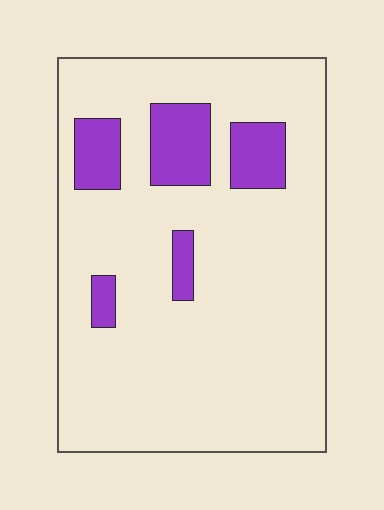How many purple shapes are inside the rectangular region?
5.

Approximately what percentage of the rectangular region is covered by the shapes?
Approximately 15%.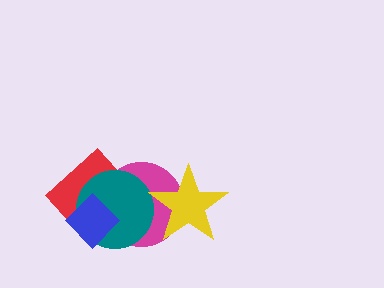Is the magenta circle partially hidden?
Yes, it is partially covered by another shape.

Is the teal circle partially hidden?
Yes, it is partially covered by another shape.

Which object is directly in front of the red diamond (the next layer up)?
The teal circle is directly in front of the red diamond.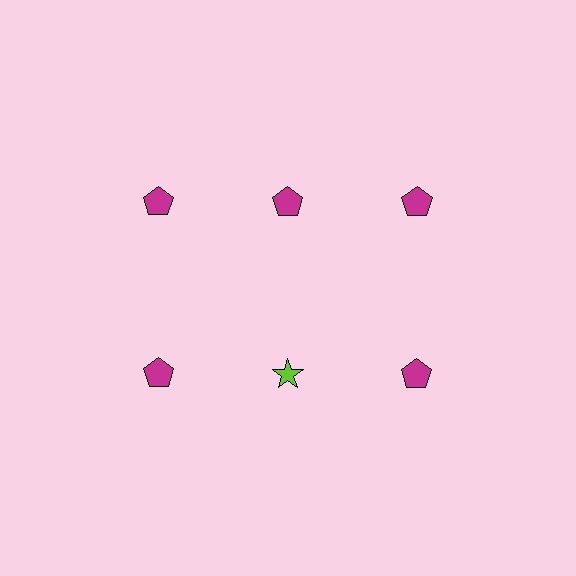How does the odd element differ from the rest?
It differs in both color (lime instead of magenta) and shape (star instead of pentagon).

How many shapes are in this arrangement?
There are 6 shapes arranged in a grid pattern.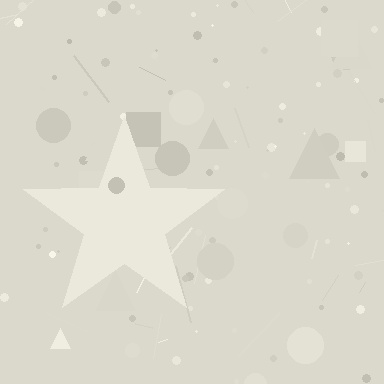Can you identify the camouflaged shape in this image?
The camouflaged shape is a star.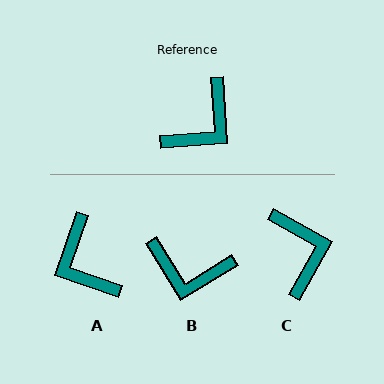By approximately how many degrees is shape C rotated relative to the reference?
Approximately 57 degrees counter-clockwise.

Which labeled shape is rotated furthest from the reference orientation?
A, about 113 degrees away.